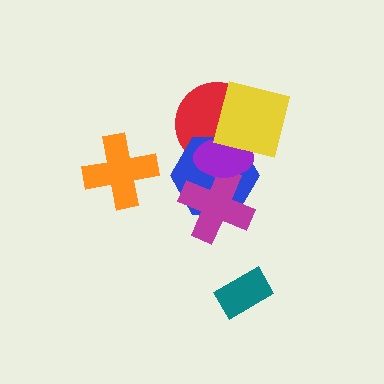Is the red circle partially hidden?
Yes, it is partially covered by another shape.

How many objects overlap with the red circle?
3 objects overlap with the red circle.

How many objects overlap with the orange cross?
0 objects overlap with the orange cross.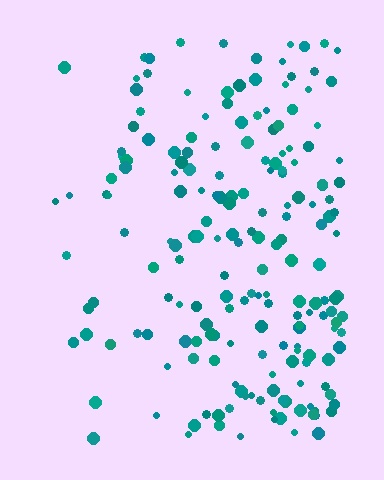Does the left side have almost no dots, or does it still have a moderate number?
Still a moderate number, just noticeably fewer than the right.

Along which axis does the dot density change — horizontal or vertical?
Horizontal.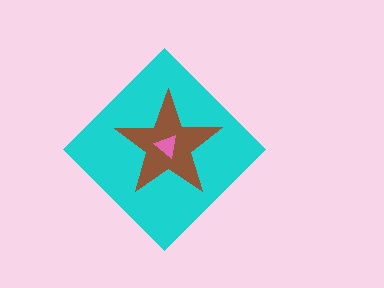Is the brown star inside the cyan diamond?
Yes.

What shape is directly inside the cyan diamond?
The brown star.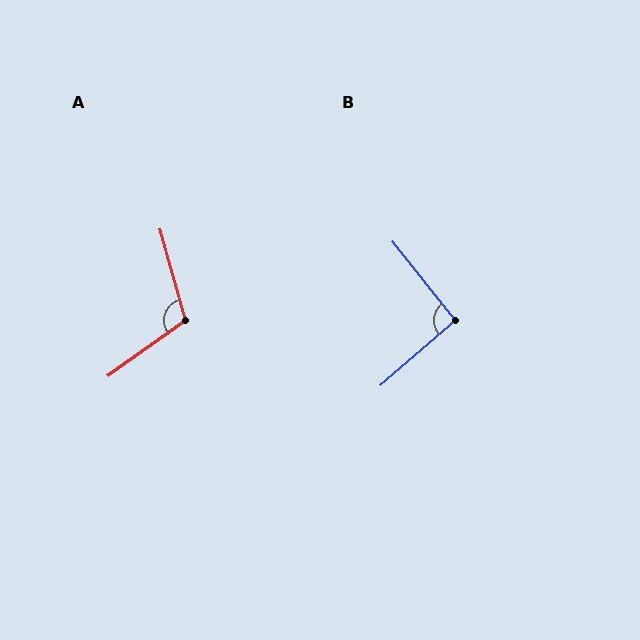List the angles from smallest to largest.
B (92°), A (110°).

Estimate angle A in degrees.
Approximately 110 degrees.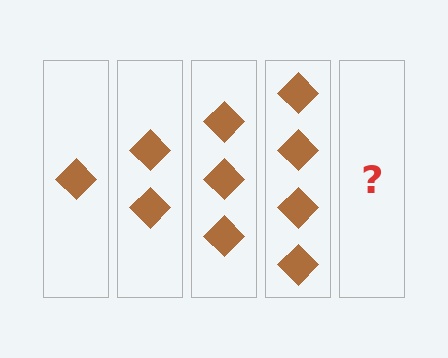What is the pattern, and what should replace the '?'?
The pattern is that each step adds one more diamond. The '?' should be 5 diamonds.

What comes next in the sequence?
The next element should be 5 diamonds.